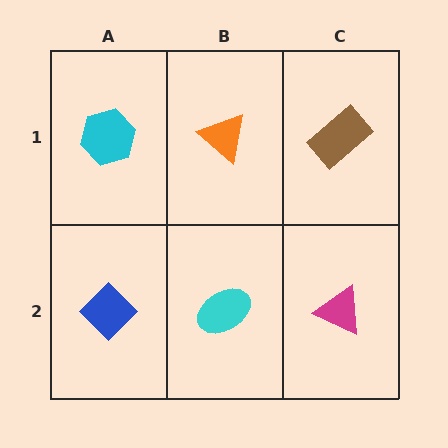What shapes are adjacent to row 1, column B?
A cyan ellipse (row 2, column B), a cyan hexagon (row 1, column A), a brown rectangle (row 1, column C).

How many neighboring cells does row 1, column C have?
2.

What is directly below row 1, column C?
A magenta triangle.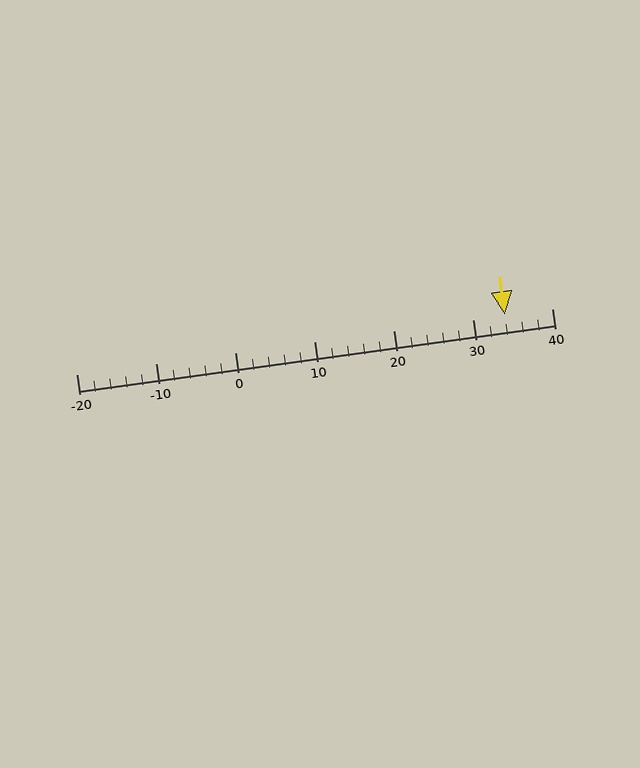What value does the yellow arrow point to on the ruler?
The yellow arrow points to approximately 34.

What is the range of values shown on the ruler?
The ruler shows values from -20 to 40.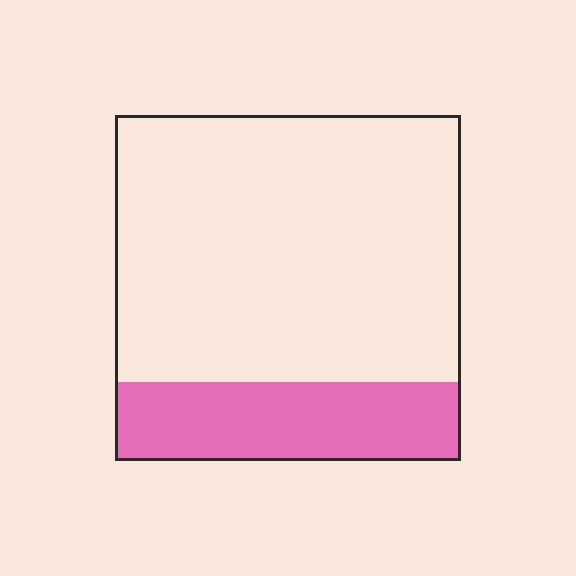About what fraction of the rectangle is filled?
About one quarter (1/4).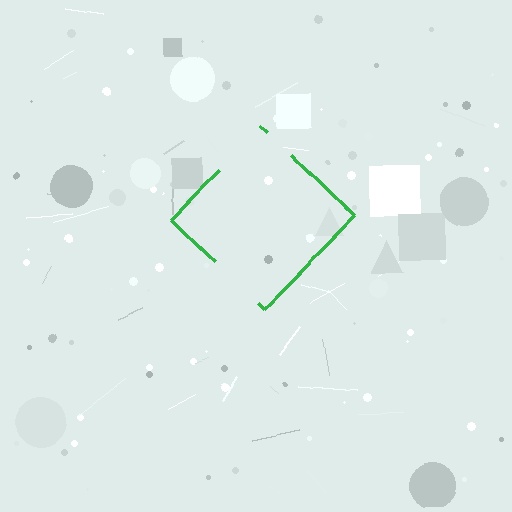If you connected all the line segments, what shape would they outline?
They would outline a diamond.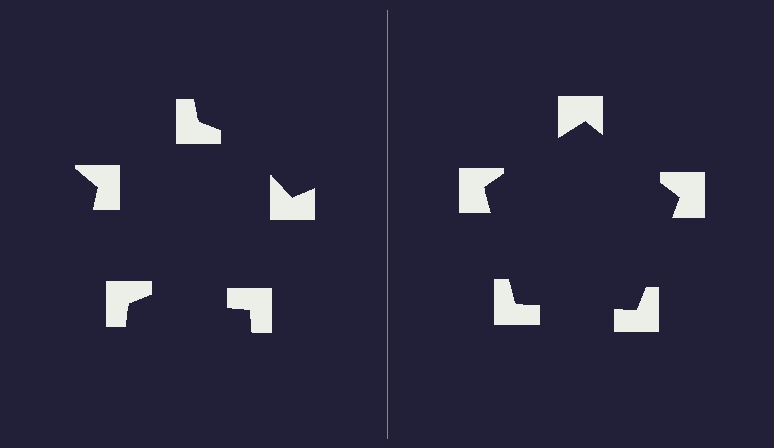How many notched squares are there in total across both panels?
10 — 5 on each side.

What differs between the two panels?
The notched squares are positioned identically on both sides; only the wedge orientations differ. On the right they align to a pentagon; on the left they are misaligned.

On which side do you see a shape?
An illusory pentagon appears on the right side. On the left side the wedge cuts are rotated, so no coherent shape forms.